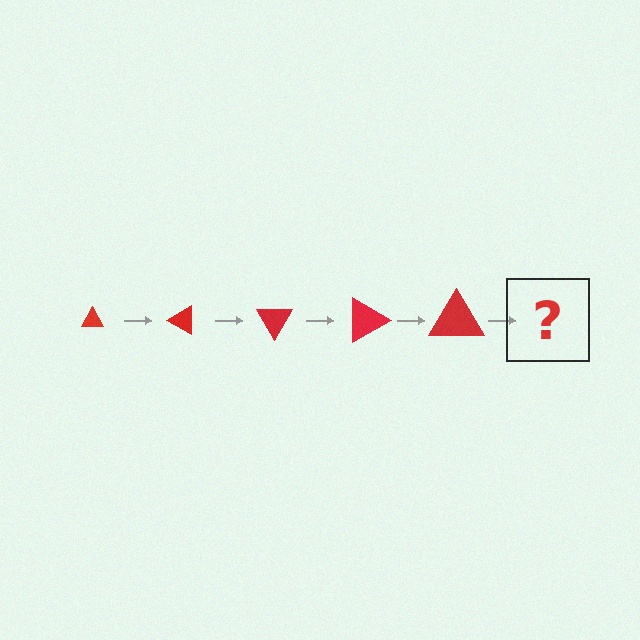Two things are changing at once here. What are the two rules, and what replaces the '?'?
The two rules are that the triangle grows larger each step and it rotates 30 degrees each step. The '?' should be a triangle, larger than the previous one and rotated 150 degrees from the start.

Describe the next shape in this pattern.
It should be a triangle, larger than the previous one and rotated 150 degrees from the start.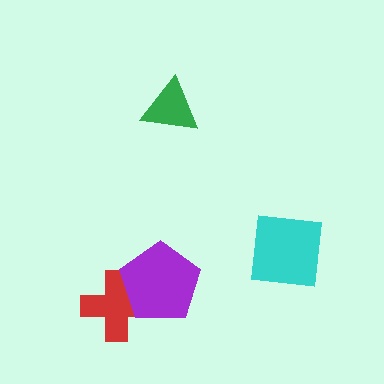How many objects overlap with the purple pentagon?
1 object overlaps with the purple pentagon.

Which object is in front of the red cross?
The purple pentagon is in front of the red cross.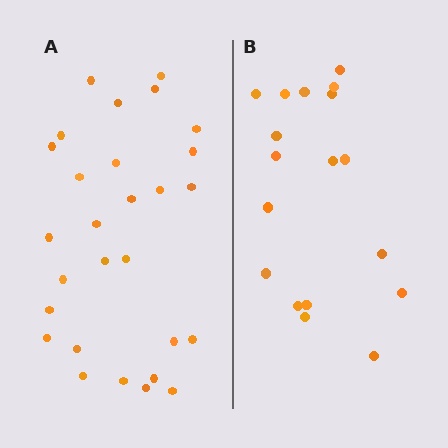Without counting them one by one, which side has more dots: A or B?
Region A (the left region) has more dots.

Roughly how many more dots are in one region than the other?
Region A has roughly 10 or so more dots than region B.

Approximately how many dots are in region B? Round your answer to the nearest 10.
About 20 dots. (The exact count is 18, which rounds to 20.)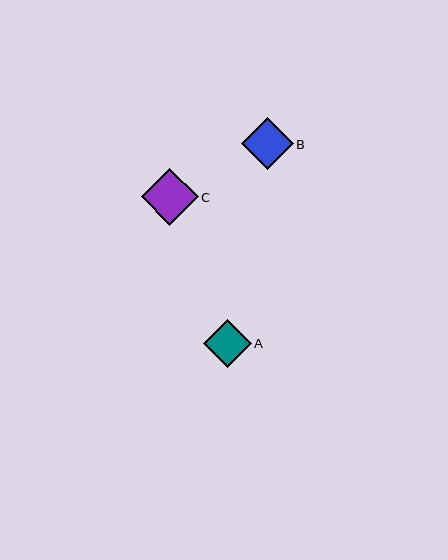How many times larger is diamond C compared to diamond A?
Diamond C is approximately 1.2 times the size of diamond A.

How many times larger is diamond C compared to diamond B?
Diamond C is approximately 1.1 times the size of diamond B.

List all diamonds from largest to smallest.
From largest to smallest: C, B, A.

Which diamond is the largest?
Diamond C is the largest with a size of approximately 57 pixels.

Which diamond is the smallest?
Diamond A is the smallest with a size of approximately 48 pixels.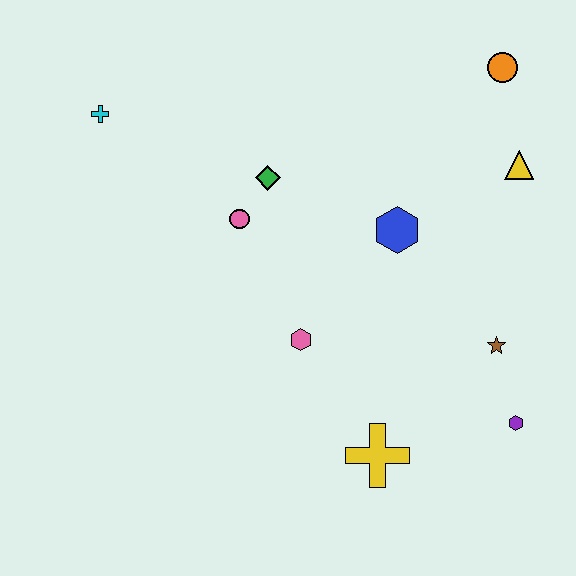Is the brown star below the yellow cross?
No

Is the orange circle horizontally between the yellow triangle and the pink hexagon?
Yes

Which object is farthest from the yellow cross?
The cyan cross is farthest from the yellow cross.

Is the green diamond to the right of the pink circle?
Yes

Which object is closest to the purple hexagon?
The brown star is closest to the purple hexagon.